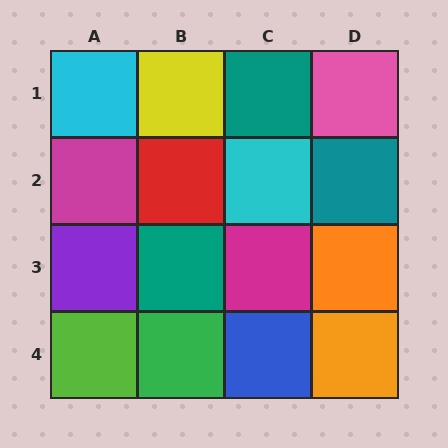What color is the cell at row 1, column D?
Pink.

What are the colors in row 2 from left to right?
Magenta, red, cyan, teal.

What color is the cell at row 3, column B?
Teal.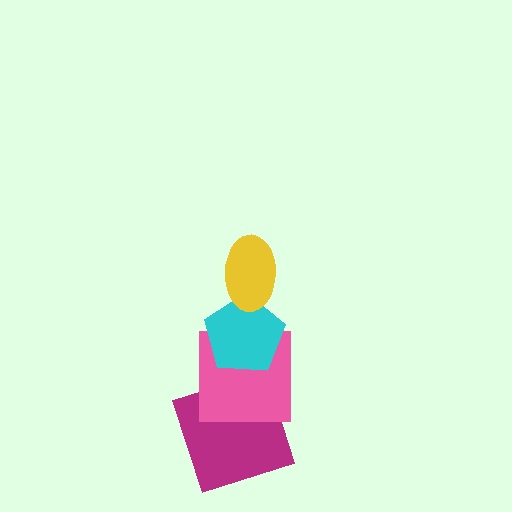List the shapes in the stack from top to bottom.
From top to bottom: the yellow ellipse, the cyan pentagon, the pink square, the magenta square.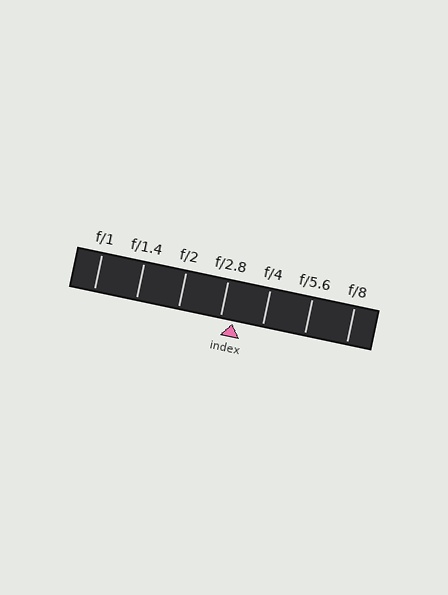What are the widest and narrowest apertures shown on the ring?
The widest aperture shown is f/1 and the narrowest is f/8.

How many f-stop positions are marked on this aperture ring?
There are 7 f-stop positions marked.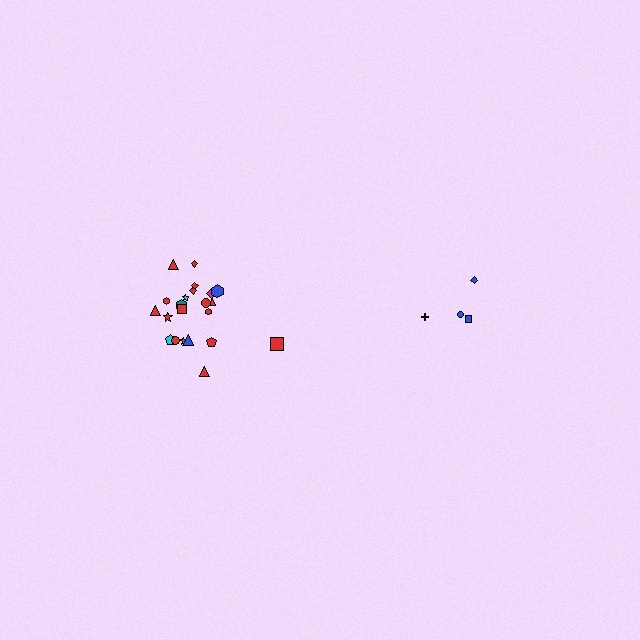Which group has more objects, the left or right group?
The left group.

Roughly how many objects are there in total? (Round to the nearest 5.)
Roughly 25 objects in total.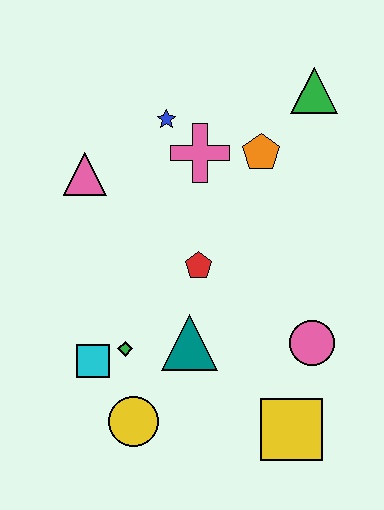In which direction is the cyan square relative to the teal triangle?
The cyan square is to the left of the teal triangle.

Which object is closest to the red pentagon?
The teal triangle is closest to the red pentagon.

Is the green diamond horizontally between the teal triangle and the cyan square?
Yes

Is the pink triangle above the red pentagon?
Yes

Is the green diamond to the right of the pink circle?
No